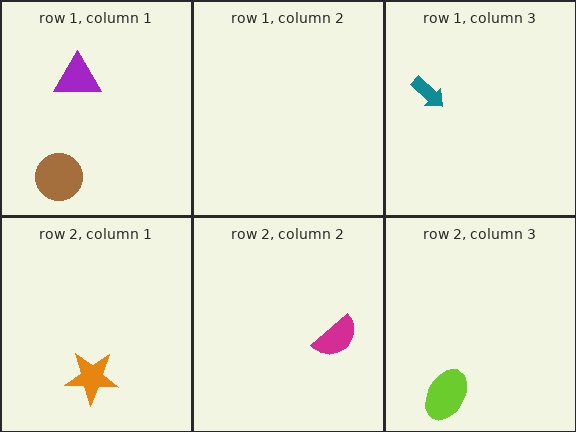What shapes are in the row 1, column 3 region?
The teal arrow.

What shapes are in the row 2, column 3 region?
The lime ellipse.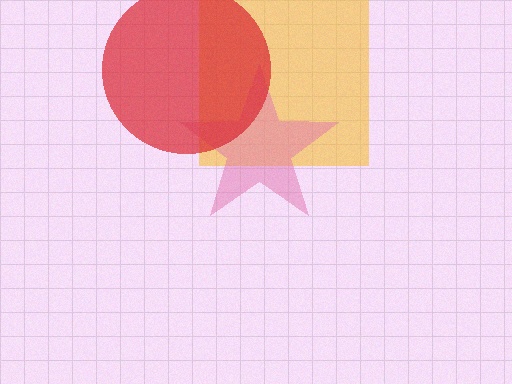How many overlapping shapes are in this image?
There are 3 overlapping shapes in the image.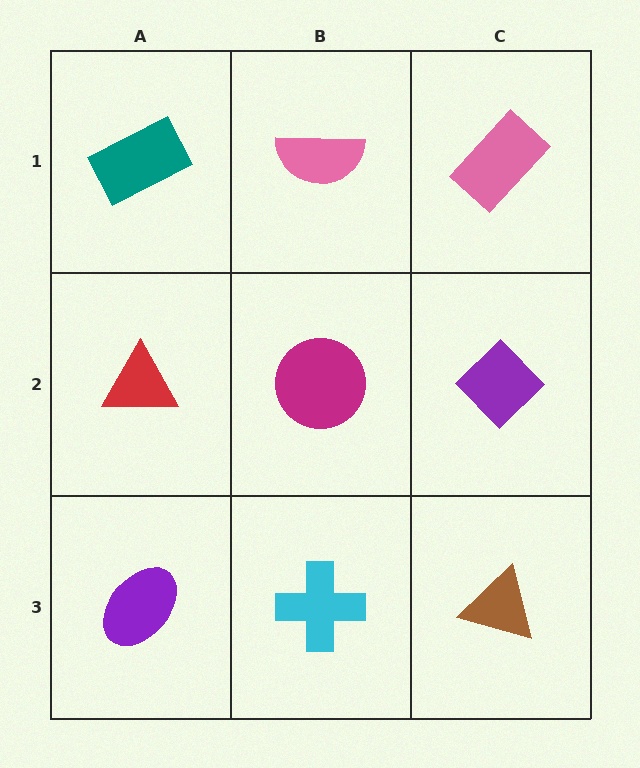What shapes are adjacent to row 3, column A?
A red triangle (row 2, column A), a cyan cross (row 3, column B).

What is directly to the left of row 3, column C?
A cyan cross.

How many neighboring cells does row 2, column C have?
3.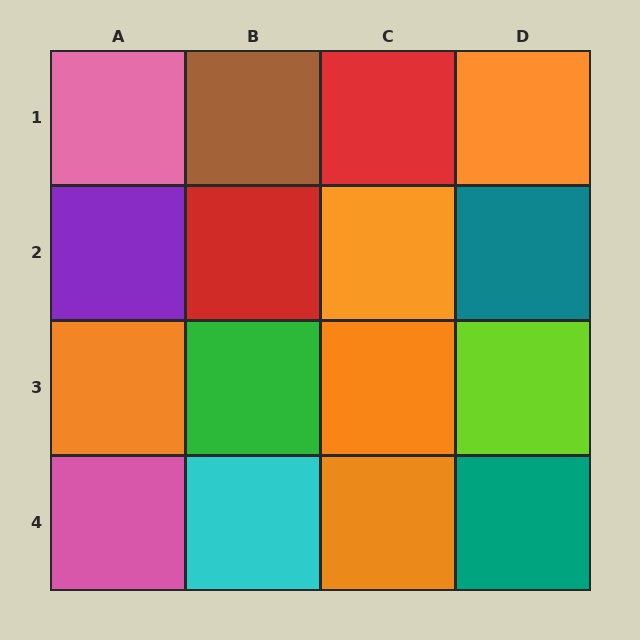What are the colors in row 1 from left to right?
Pink, brown, red, orange.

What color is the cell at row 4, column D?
Teal.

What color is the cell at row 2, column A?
Purple.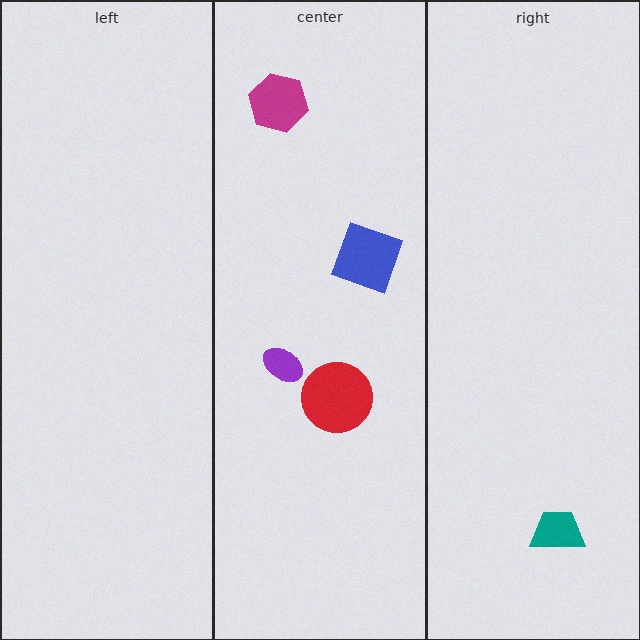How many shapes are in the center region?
4.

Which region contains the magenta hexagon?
The center region.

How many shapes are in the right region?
1.